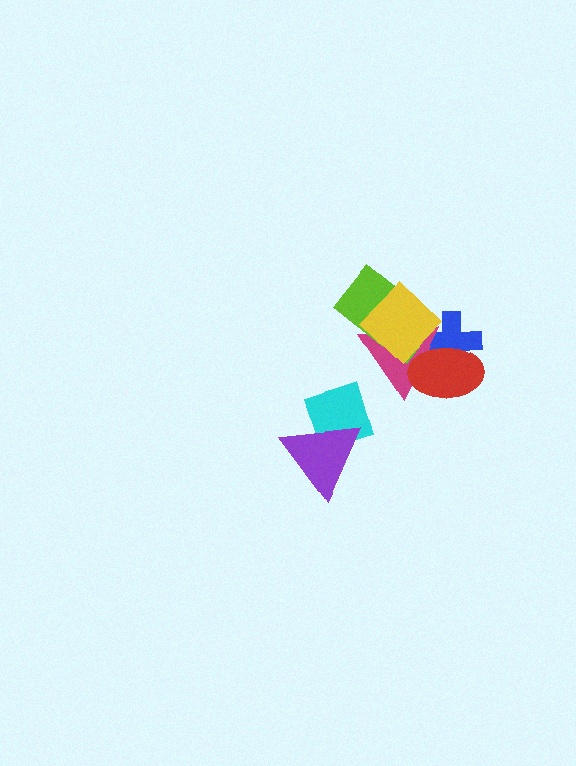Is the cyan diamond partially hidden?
Yes, it is partially covered by another shape.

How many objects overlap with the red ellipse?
2 objects overlap with the red ellipse.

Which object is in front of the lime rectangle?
The yellow diamond is in front of the lime rectangle.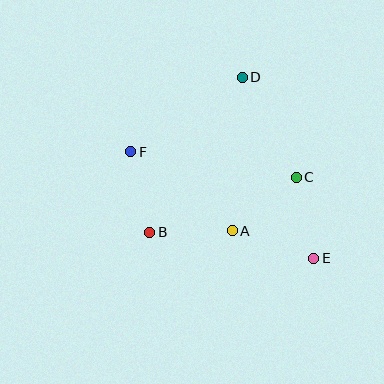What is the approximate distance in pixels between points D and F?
The distance between D and F is approximately 134 pixels.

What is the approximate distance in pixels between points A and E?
The distance between A and E is approximately 86 pixels.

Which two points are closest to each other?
Points B and F are closest to each other.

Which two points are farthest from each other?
Points E and F are farthest from each other.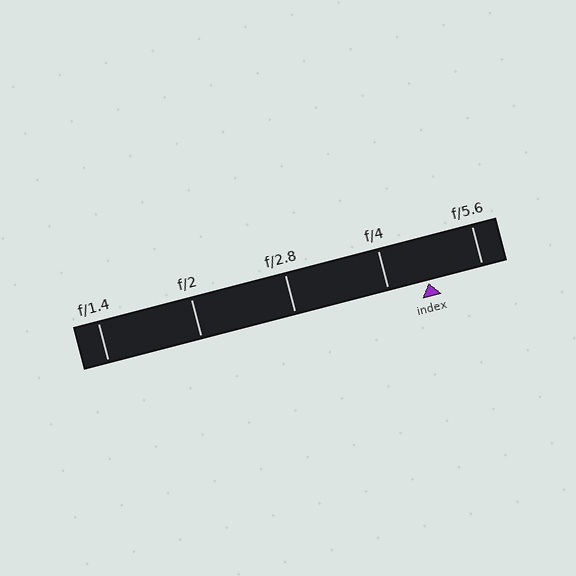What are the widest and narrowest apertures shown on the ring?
The widest aperture shown is f/1.4 and the narrowest is f/5.6.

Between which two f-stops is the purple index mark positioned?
The index mark is between f/4 and f/5.6.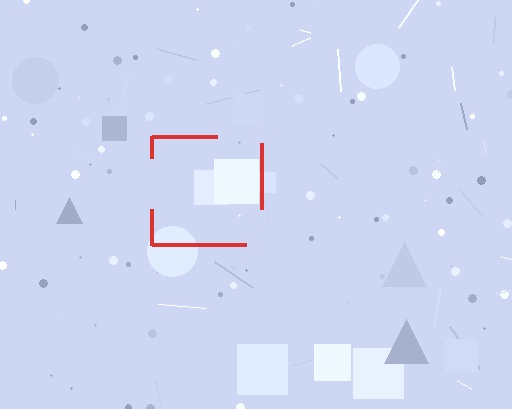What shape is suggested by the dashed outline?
The dashed outline suggests a square.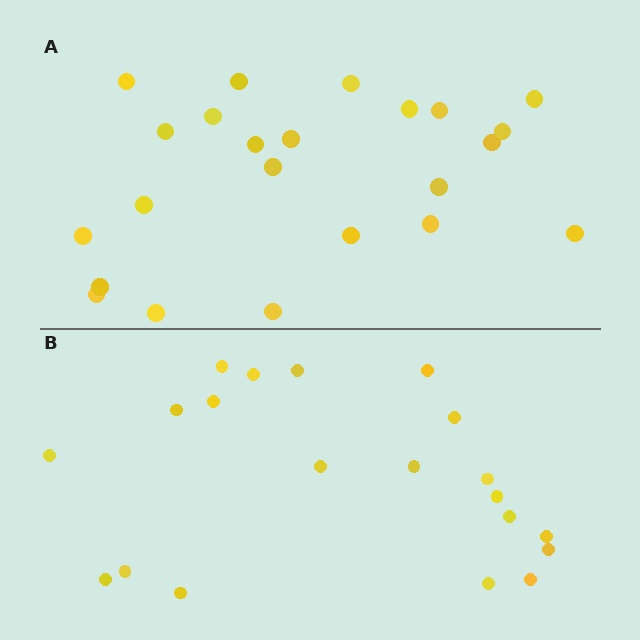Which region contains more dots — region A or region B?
Region A (the top region) has more dots.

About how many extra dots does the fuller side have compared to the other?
Region A has just a few more — roughly 2 or 3 more dots than region B.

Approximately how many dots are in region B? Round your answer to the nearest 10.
About 20 dots.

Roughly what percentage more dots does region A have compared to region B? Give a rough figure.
About 15% more.